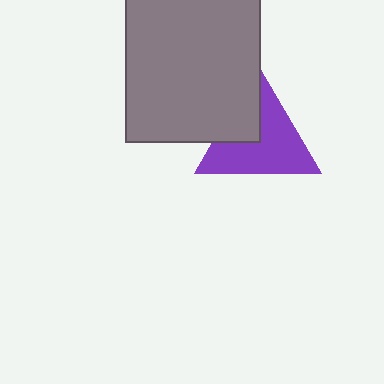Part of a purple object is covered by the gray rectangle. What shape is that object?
It is a triangle.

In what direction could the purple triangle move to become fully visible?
The purple triangle could move toward the lower-right. That would shift it out from behind the gray rectangle entirely.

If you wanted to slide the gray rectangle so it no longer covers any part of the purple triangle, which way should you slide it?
Slide it toward the upper-left — that is the most direct way to separate the two shapes.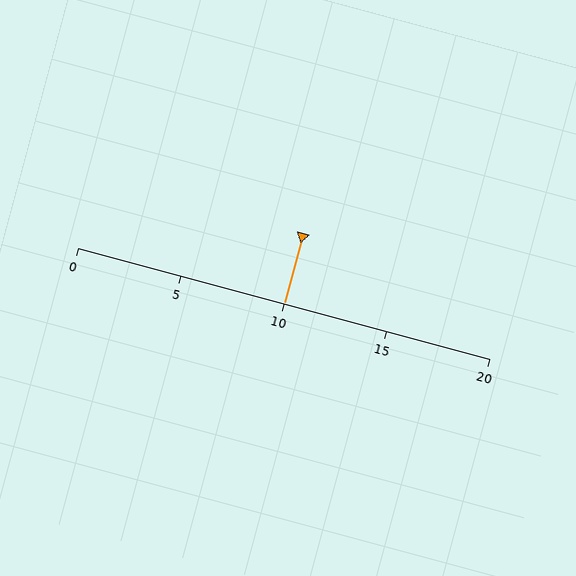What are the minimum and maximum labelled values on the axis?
The axis runs from 0 to 20.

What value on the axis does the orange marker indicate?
The marker indicates approximately 10.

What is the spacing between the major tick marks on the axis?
The major ticks are spaced 5 apart.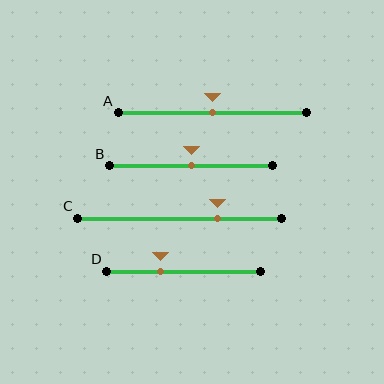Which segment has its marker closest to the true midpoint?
Segment A has its marker closest to the true midpoint.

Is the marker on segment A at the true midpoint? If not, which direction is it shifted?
Yes, the marker on segment A is at the true midpoint.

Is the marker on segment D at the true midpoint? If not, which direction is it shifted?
No, the marker on segment D is shifted to the left by about 15% of the segment length.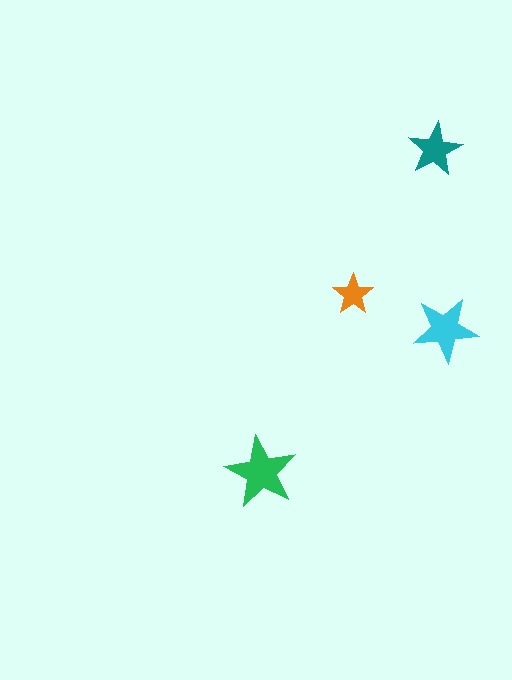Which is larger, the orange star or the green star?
The green one.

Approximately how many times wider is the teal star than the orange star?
About 1.5 times wider.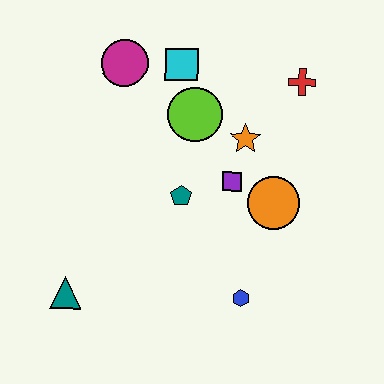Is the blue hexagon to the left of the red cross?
Yes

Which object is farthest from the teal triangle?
The red cross is farthest from the teal triangle.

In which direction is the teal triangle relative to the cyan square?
The teal triangle is below the cyan square.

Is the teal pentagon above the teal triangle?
Yes